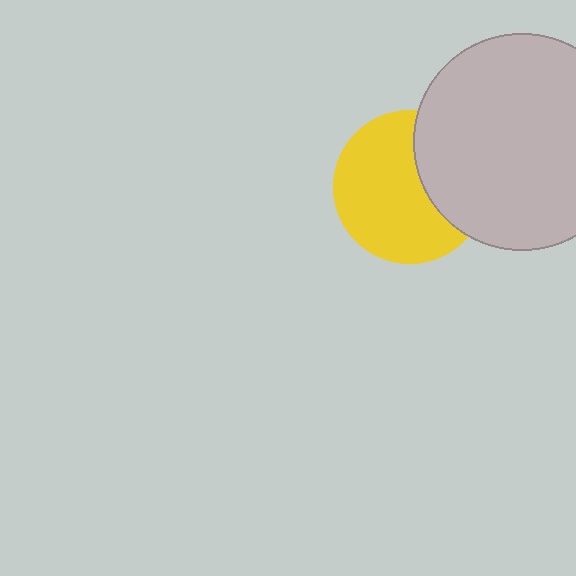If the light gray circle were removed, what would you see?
You would see the complete yellow circle.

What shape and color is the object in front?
The object in front is a light gray circle.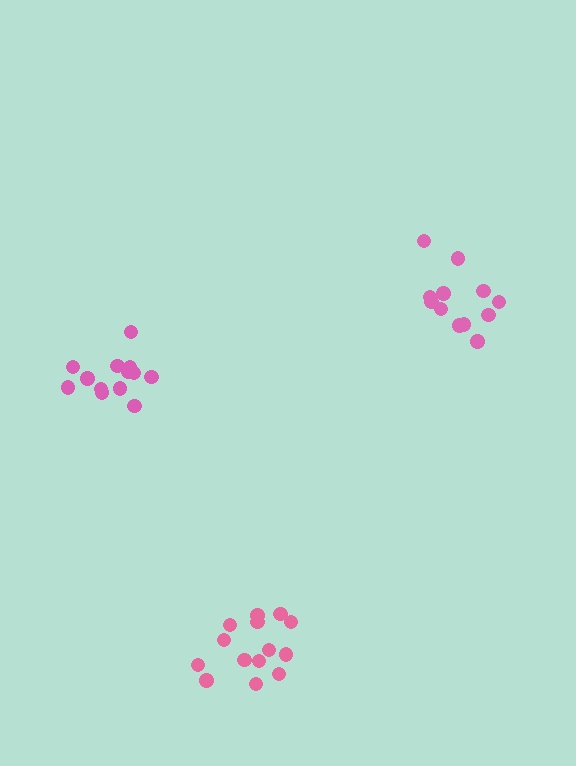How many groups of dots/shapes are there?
There are 3 groups.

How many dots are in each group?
Group 1: 13 dots, Group 2: 14 dots, Group 3: 12 dots (39 total).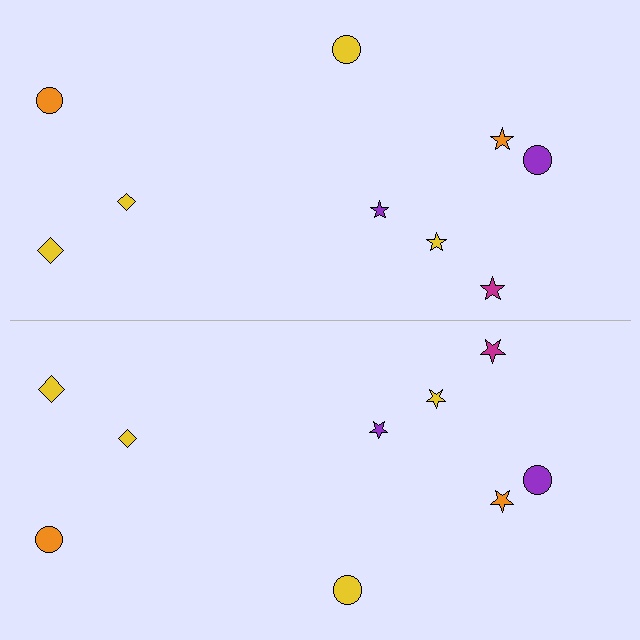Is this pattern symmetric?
Yes, this pattern has bilateral (reflection) symmetry.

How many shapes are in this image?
There are 18 shapes in this image.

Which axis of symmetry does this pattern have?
The pattern has a horizontal axis of symmetry running through the center of the image.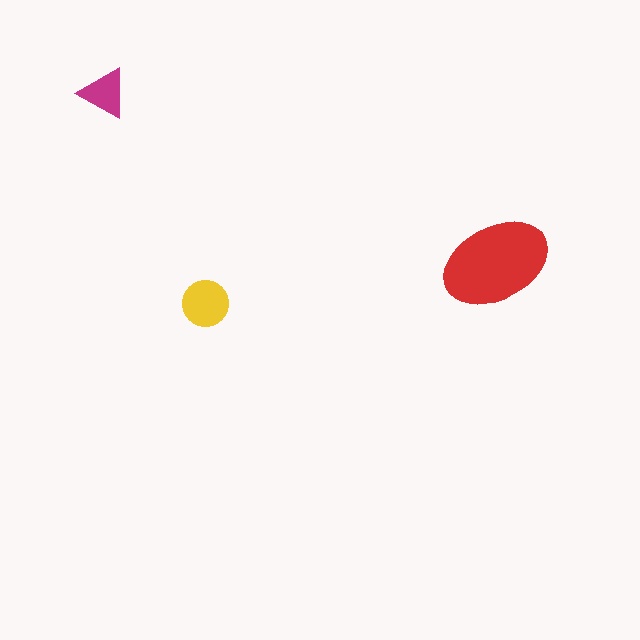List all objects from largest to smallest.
The red ellipse, the yellow circle, the magenta triangle.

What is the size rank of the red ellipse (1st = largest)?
1st.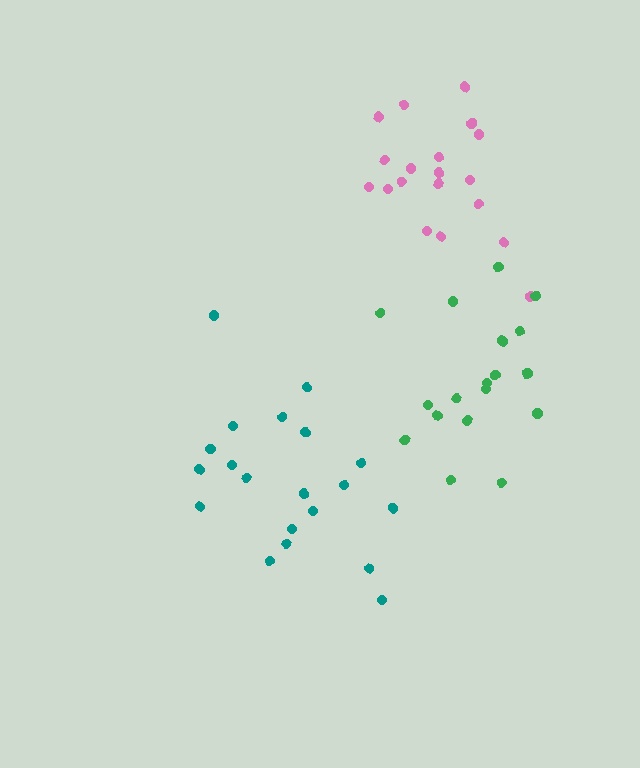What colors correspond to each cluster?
The clusters are colored: pink, teal, green.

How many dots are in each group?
Group 1: 19 dots, Group 2: 20 dots, Group 3: 18 dots (57 total).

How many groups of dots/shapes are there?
There are 3 groups.